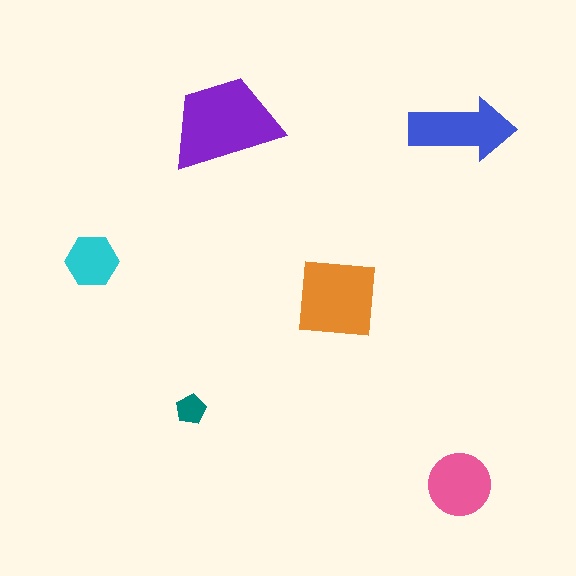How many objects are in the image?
There are 6 objects in the image.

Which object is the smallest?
The teal pentagon.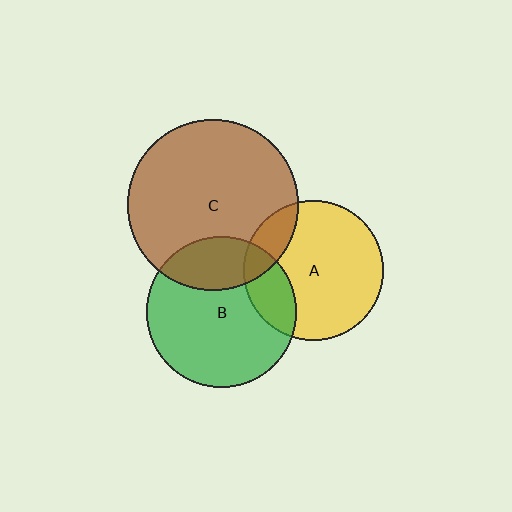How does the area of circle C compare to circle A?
Approximately 1.5 times.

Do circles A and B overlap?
Yes.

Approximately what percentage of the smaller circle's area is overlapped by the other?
Approximately 20%.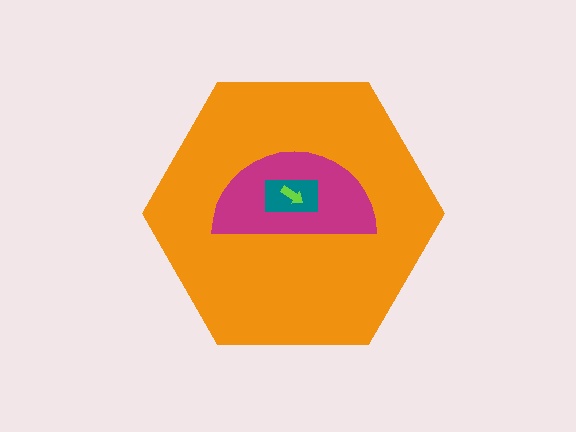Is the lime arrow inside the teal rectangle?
Yes.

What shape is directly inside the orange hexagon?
The magenta semicircle.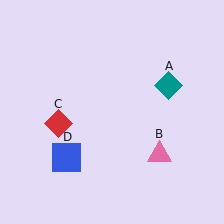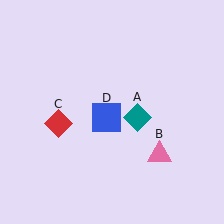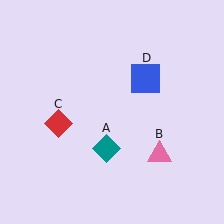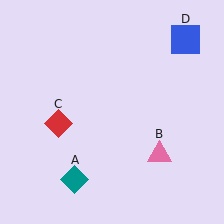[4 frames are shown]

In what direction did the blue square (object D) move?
The blue square (object D) moved up and to the right.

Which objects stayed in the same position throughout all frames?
Pink triangle (object B) and red diamond (object C) remained stationary.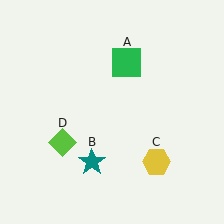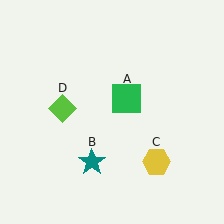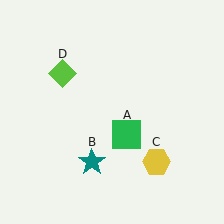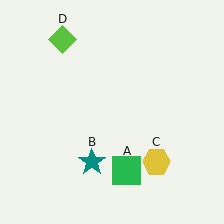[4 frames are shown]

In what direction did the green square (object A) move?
The green square (object A) moved down.